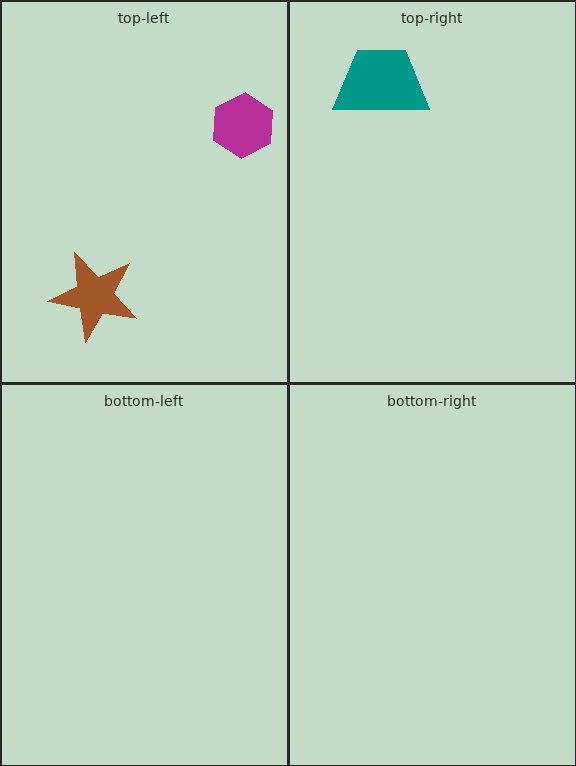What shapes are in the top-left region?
The brown star, the magenta hexagon.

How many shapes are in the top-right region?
1.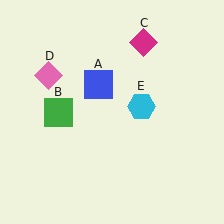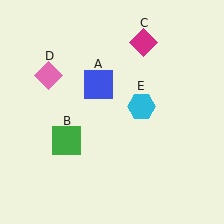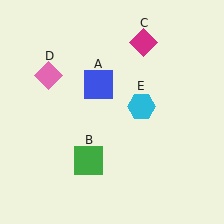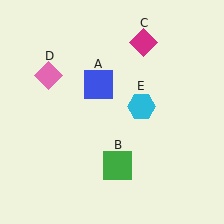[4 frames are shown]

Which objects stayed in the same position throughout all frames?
Blue square (object A) and magenta diamond (object C) and pink diamond (object D) and cyan hexagon (object E) remained stationary.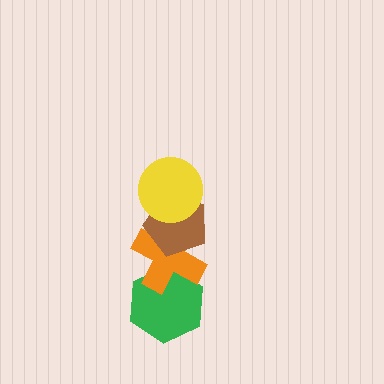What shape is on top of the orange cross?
The brown pentagon is on top of the orange cross.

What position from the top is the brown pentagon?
The brown pentagon is 2nd from the top.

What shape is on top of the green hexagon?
The orange cross is on top of the green hexagon.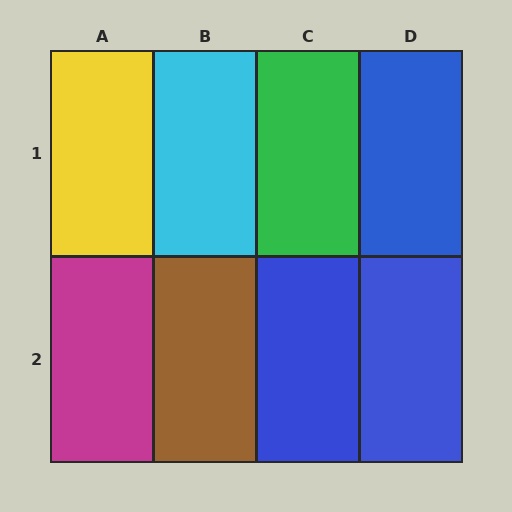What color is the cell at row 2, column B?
Brown.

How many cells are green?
1 cell is green.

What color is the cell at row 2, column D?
Blue.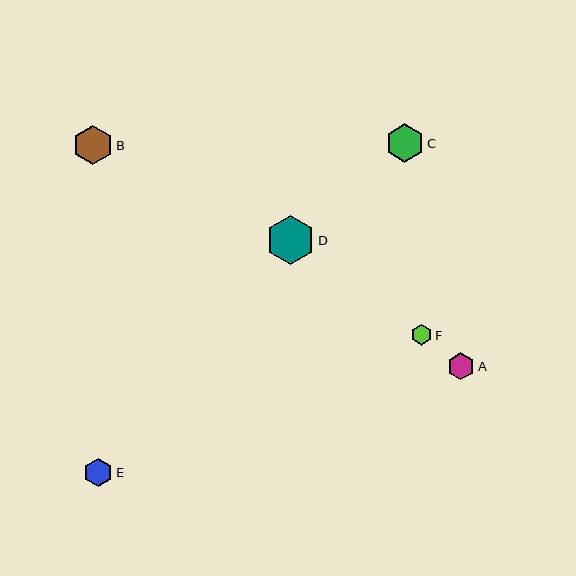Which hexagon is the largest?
Hexagon D is the largest with a size of approximately 48 pixels.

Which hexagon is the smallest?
Hexagon F is the smallest with a size of approximately 21 pixels.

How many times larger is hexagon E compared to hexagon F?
Hexagon E is approximately 1.4 times the size of hexagon F.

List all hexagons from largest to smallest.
From largest to smallest: D, B, C, E, A, F.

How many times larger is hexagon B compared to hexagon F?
Hexagon B is approximately 1.9 times the size of hexagon F.